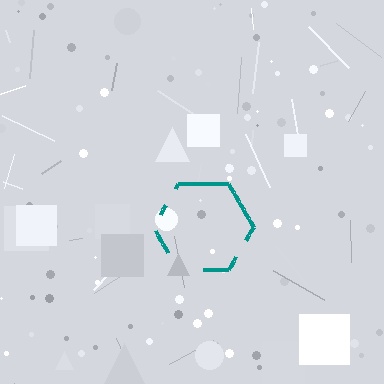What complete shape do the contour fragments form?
The contour fragments form a hexagon.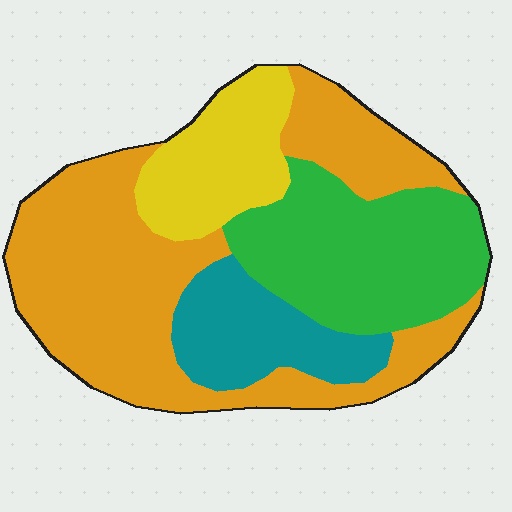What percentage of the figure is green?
Green covers 26% of the figure.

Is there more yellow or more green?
Green.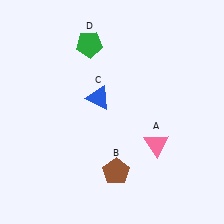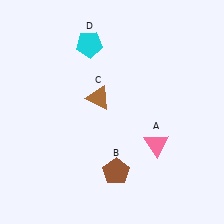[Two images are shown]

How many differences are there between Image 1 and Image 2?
There are 2 differences between the two images.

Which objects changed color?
C changed from blue to brown. D changed from green to cyan.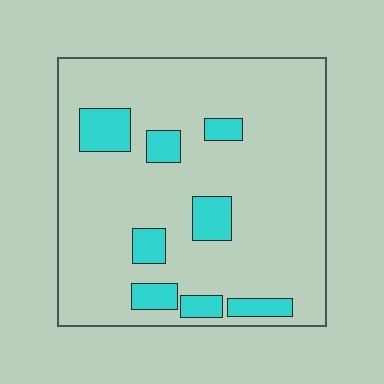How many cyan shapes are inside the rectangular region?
8.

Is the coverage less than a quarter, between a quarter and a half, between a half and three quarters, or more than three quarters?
Less than a quarter.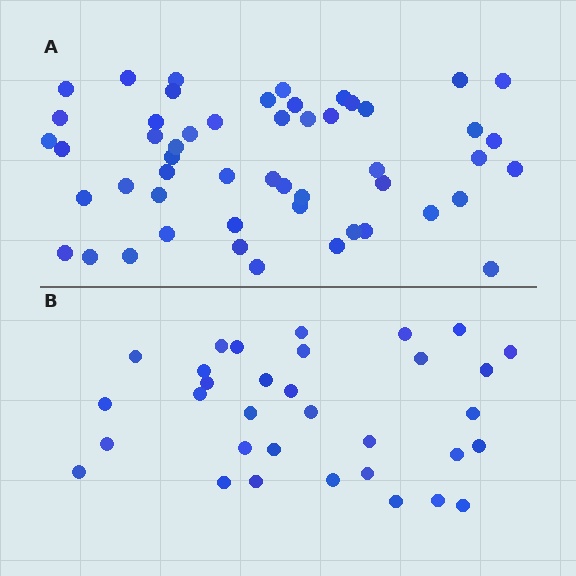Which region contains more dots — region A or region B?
Region A (the top region) has more dots.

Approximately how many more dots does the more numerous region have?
Region A has approximately 20 more dots than region B.